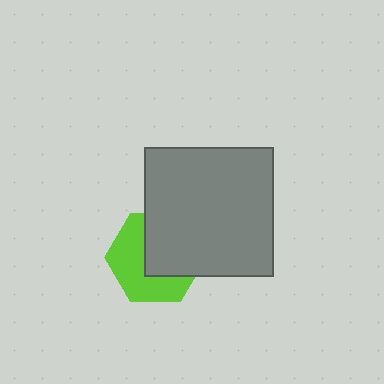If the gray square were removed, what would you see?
You would see the complete lime hexagon.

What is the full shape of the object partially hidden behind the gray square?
The partially hidden object is a lime hexagon.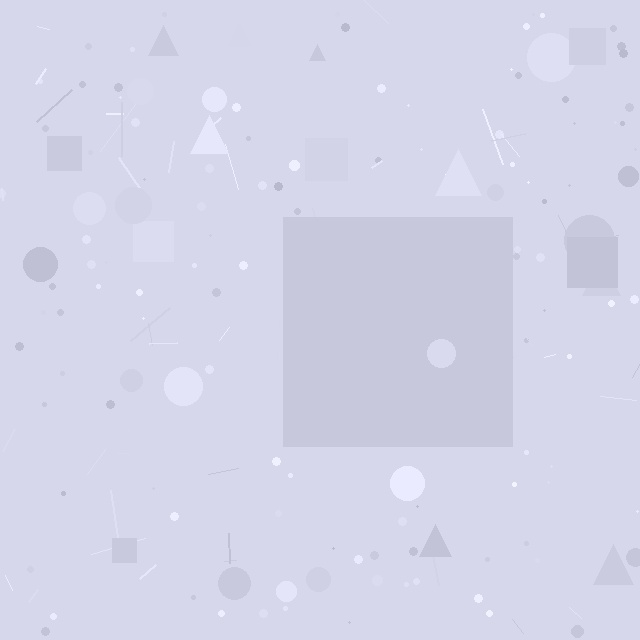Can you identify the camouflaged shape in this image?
The camouflaged shape is a square.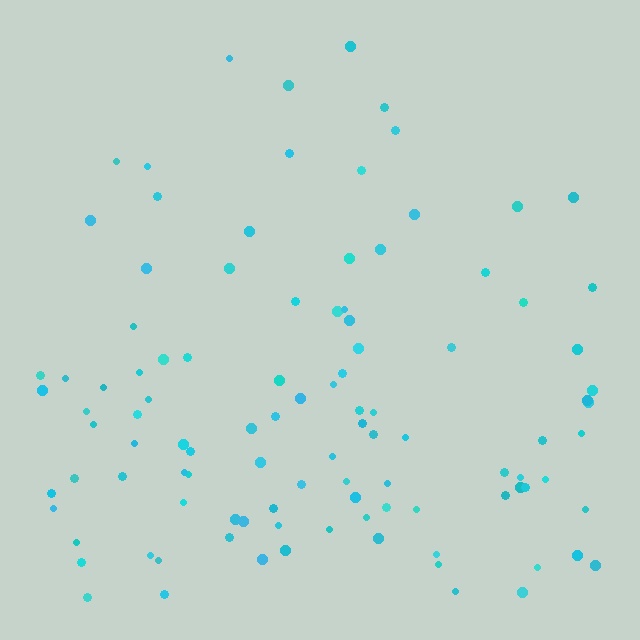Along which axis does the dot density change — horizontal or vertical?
Vertical.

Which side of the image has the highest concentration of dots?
The bottom.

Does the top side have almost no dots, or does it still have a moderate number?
Still a moderate number, just noticeably fewer than the bottom.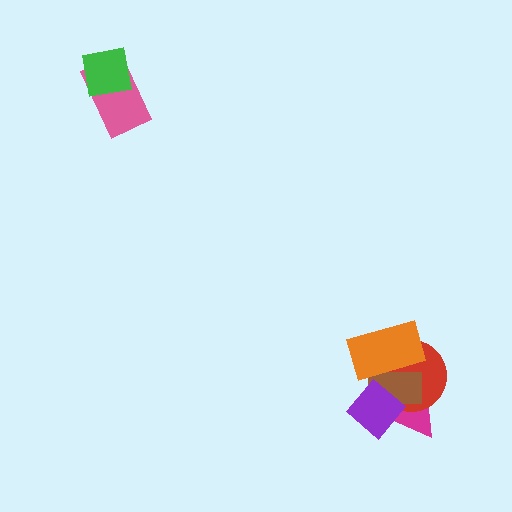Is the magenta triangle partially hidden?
Yes, it is partially covered by another shape.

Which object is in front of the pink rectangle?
The green square is in front of the pink rectangle.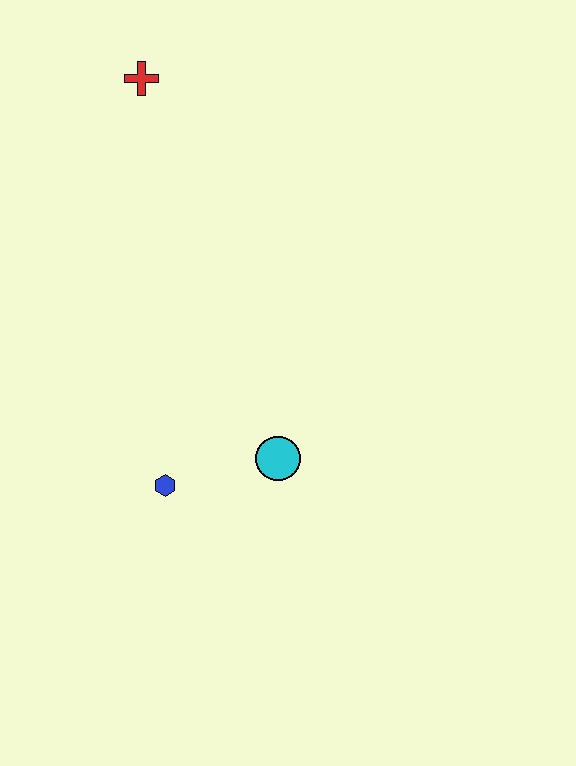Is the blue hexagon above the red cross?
No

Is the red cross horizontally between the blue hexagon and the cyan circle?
No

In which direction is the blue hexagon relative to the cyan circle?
The blue hexagon is to the left of the cyan circle.